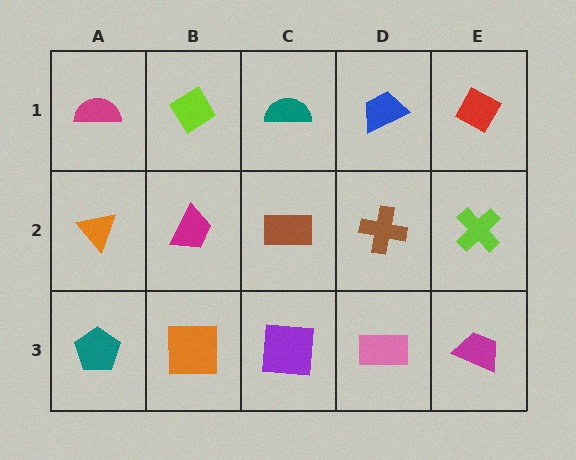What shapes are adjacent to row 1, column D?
A brown cross (row 2, column D), a teal semicircle (row 1, column C), a red diamond (row 1, column E).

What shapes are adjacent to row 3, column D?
A brown cross (row 2, column D), a purple square (row 3, column C), a magenta trapezoid (row 3, column E).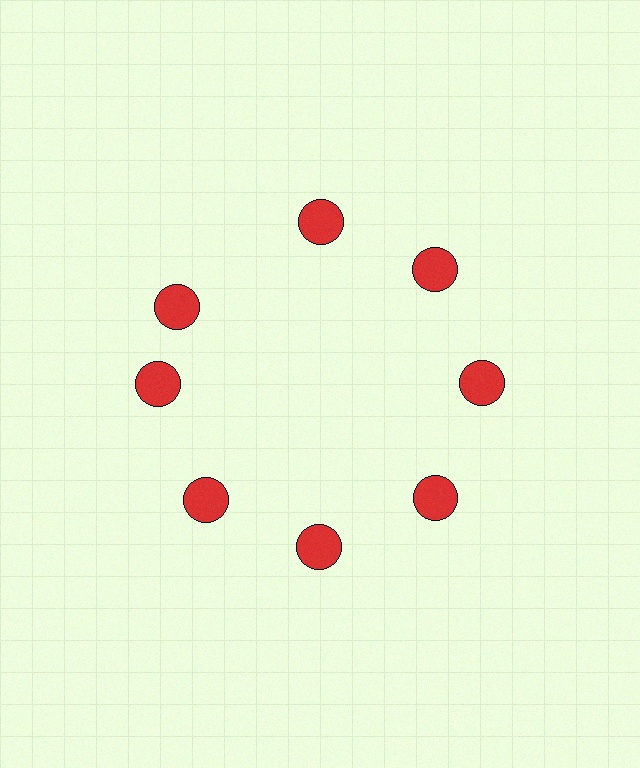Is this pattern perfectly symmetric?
No. The 8 red circles are arranged in a ring, but one element near the 10 o'clock position is rotated out of alignment along the ring, breaking the 8-fold rotational symmetry.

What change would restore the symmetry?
The symmetry would be restored by rotating it back into even spacing with its neighbors so that all 8 circles sit at equal angles and equal distance from the center.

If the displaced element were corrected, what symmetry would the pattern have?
It would have 8-fold rotational symmetry — the pattern would map onto itself every 45 degrees.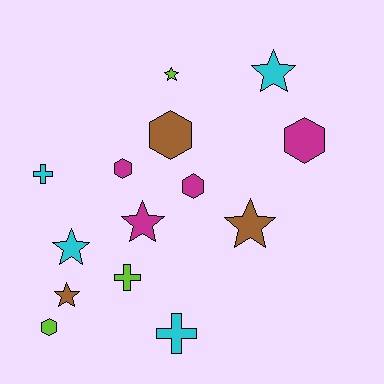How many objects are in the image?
There are 14 objects.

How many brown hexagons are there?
There is 1 brown hexagon.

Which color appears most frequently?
Cyan, with 4 objects.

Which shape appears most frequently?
Star, with 6 objects.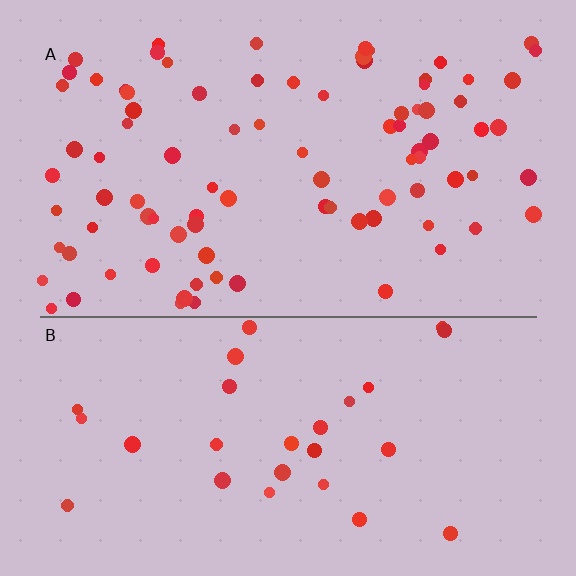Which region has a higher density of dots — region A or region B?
A (the top).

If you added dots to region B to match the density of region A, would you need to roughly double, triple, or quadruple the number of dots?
Approximately triple.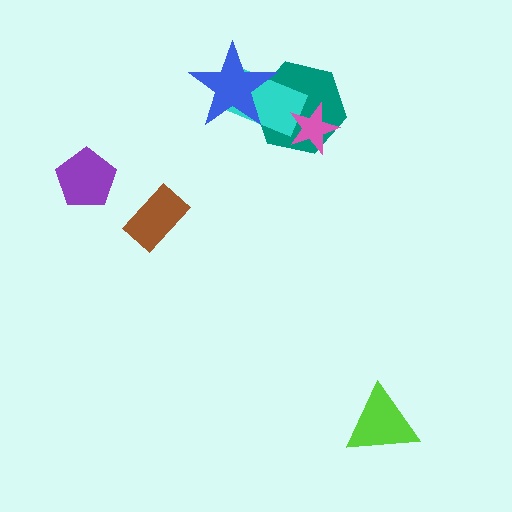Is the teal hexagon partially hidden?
Yes, it is partially covered by another shape.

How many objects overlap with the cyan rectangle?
3 objects overlap with the cyan rectangle.